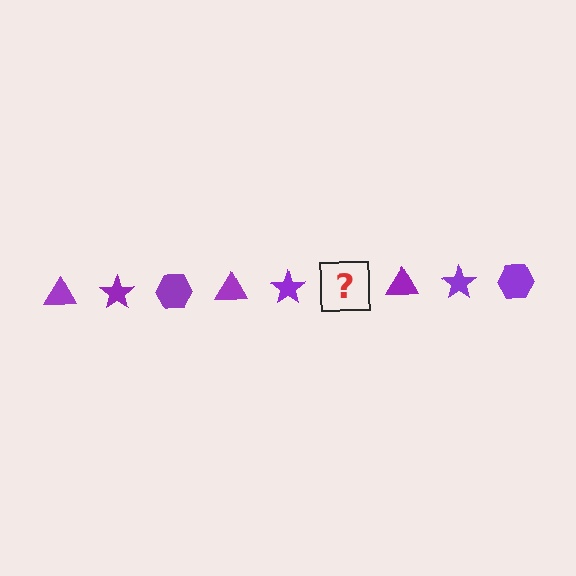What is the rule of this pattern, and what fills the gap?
The rule is that the pattern cycles through triangle, star, hexagon shapes in purple. The gap should be filled with a purple hexagon.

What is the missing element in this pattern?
The missing element is a purple hexagon.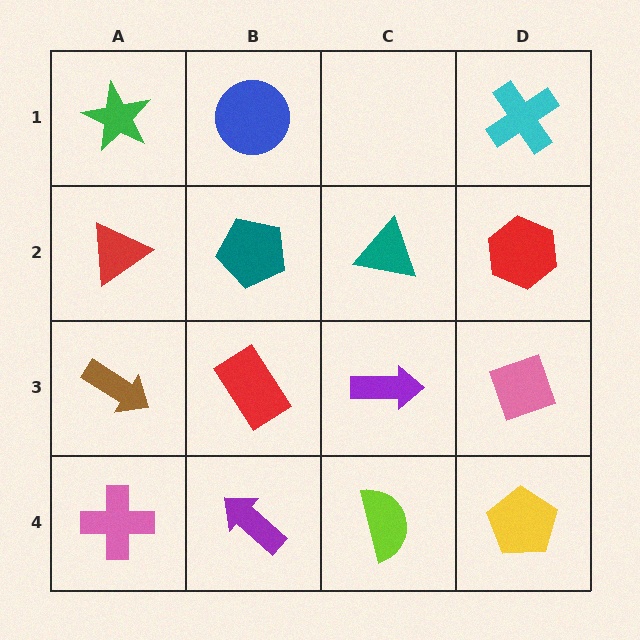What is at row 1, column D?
A cyan cross.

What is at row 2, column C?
A teal triangle.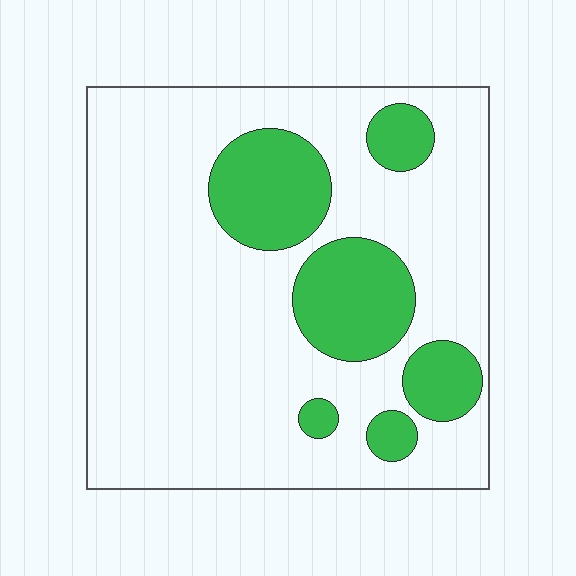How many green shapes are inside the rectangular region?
6.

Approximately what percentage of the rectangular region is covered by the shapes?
Approximately 20%.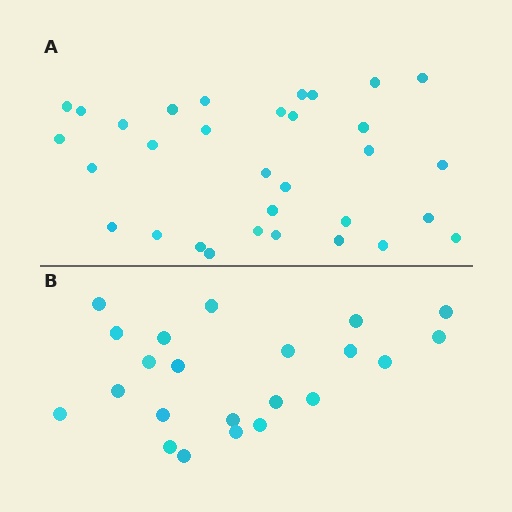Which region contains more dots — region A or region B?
Region A (the top region) has more dots.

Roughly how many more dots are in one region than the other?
Region A has roughly 10 or so more dots than region B.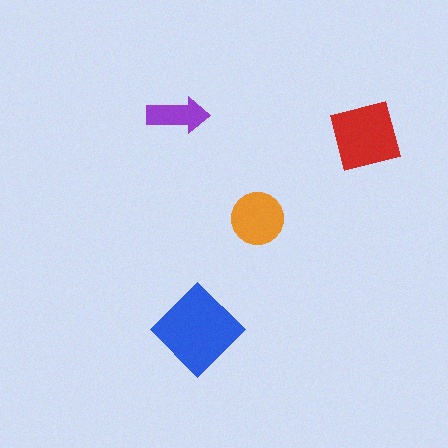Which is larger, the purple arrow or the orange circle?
The orange circle.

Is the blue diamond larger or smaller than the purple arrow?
Larger.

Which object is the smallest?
The purple arrow.